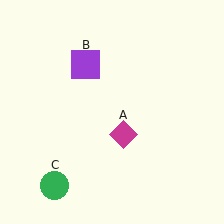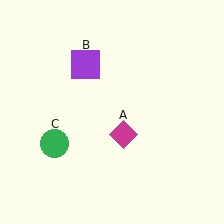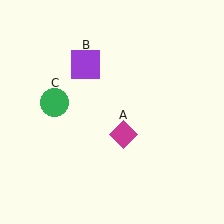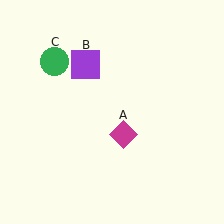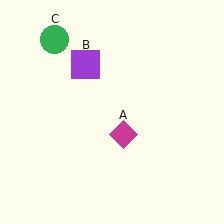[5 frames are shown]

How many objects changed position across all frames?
1 object changed position: green circle (object C).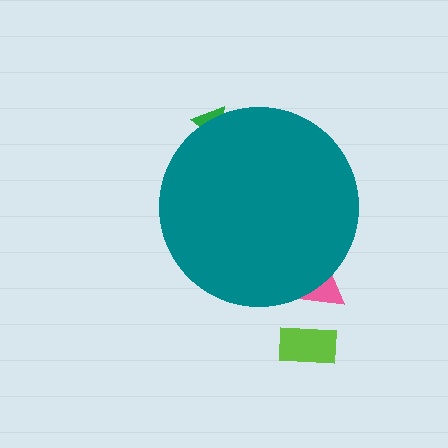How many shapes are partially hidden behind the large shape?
2 shapes are partially hidden.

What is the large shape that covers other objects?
A teal circle.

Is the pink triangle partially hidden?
Yes, the pink triangle is partially hidden behind the teal circle.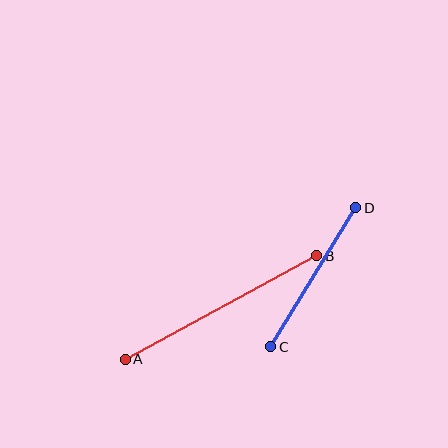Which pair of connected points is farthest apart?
Points A and B are farthest apart.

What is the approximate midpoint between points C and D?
The midpoint is at approximately (313, 277) pixels.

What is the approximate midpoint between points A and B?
The midpoint is at approximately (221, 308) pixels.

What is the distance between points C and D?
The distance is approximately 163 pixels.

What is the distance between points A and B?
The distance is approximately 218 pixels.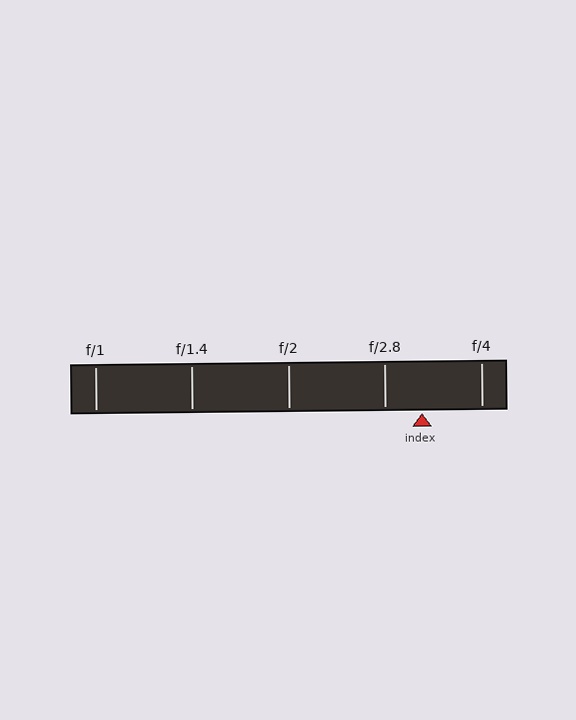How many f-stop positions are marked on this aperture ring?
There are 5 f-stop positions marked.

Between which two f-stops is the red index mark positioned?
The index mark is between f/2.8 and f/4.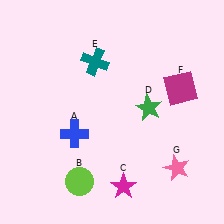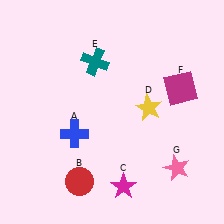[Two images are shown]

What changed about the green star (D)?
In Image 1, D is green. In Image 2, it changed to yellow.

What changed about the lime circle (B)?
In Image 1, B is lime. In Image 2, it changed to red.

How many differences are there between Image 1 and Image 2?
There are 2 differences between the two images.